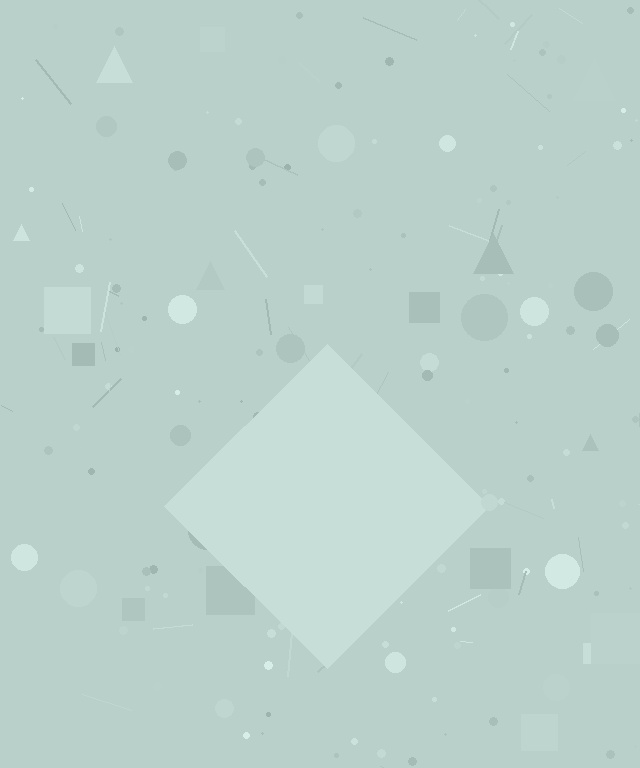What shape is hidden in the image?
A diamond is hidden in the image.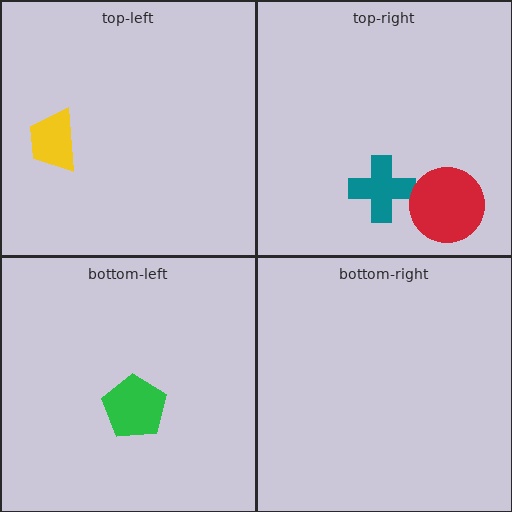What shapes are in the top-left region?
The yellow trapezoid.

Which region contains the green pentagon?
The bottom-left region.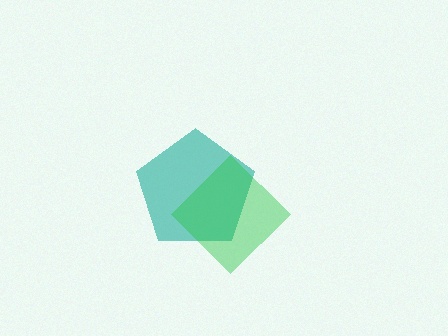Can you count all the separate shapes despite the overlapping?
Yes, there are 2 separate shapes.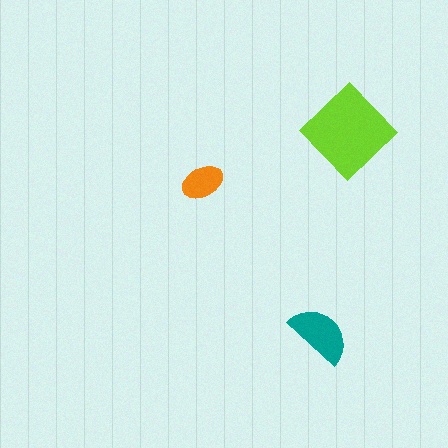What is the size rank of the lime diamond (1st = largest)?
1st.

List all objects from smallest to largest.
The orange ellipse, the teal semicircle, the lime diamond.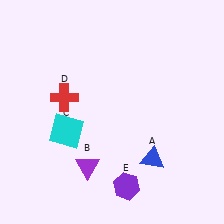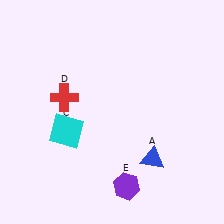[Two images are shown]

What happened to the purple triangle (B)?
The purple triangle (B) was removed in Image 2. It was in the bottom-left area of Image 1.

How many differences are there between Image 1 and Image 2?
There is 1 difference between the two images.